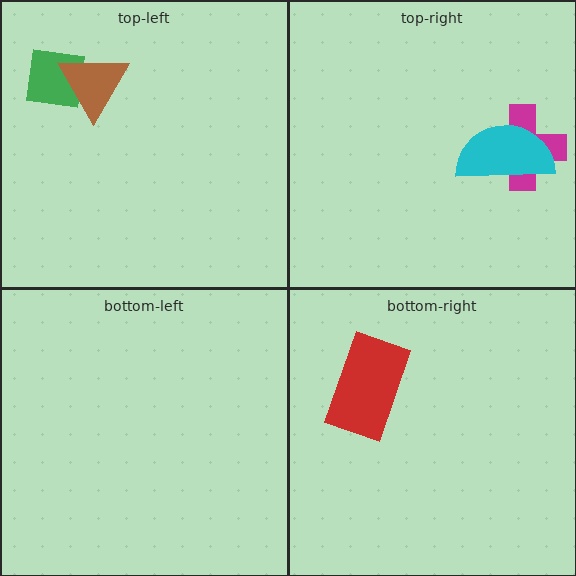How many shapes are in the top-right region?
2.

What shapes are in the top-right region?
The magenta cross, the cyan semicircle.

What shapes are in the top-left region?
The green square, the brown triangle.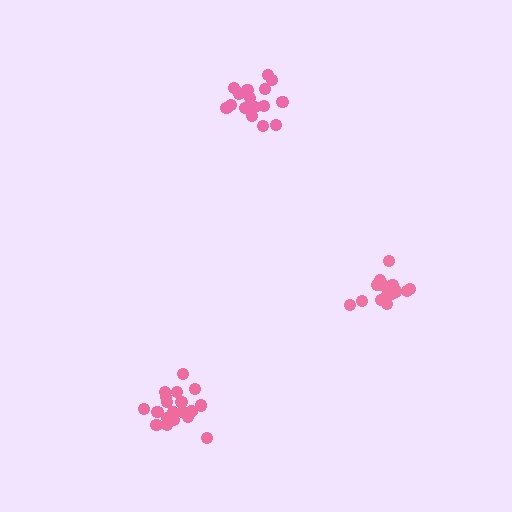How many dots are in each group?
Group 1: 15 dots, Group 2: 20 dots, Group 3: 17 dots (52 total).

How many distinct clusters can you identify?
There are 3 distinct clusters.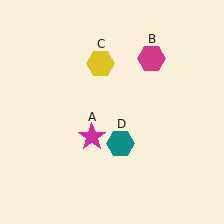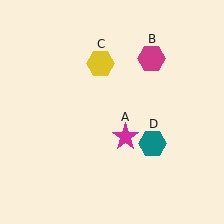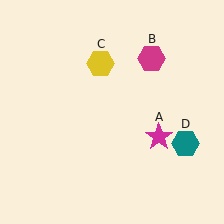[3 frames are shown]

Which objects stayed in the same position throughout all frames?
Magenta hexagon (object B) and yellow hexagon (object C) remained stationary.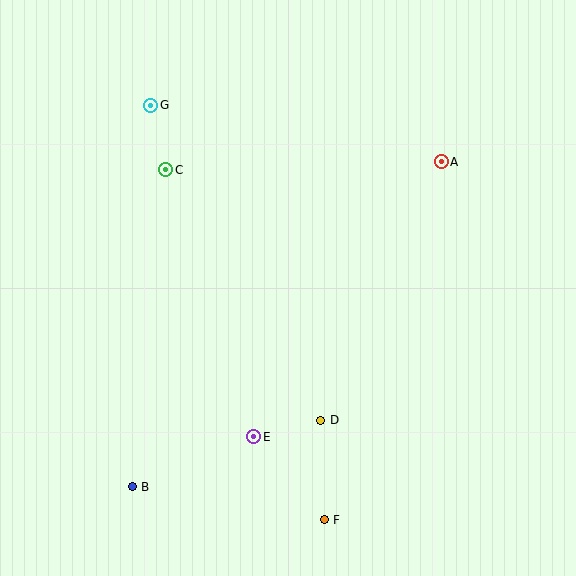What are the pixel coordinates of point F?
Point F is at (324, 520).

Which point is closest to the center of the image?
Point D at (321, 420) is closest to the center.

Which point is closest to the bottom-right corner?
Point F is closest to the bottom-right corner.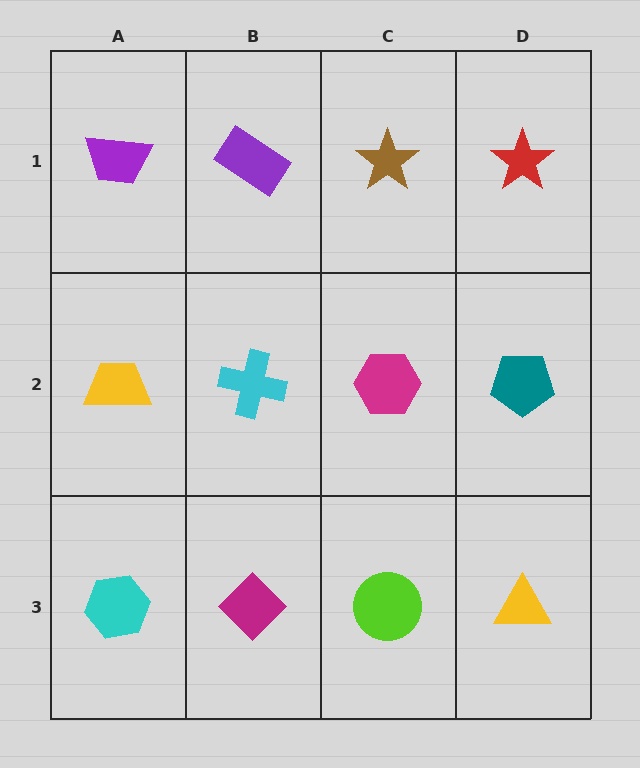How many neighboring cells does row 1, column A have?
2.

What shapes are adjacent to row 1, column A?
A yellow trapezoid (row 2, column A), a purple rectangle (row 1, column B).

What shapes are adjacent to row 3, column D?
A teal pentagon (row 2, column D), a lime circle (row 3, column C).